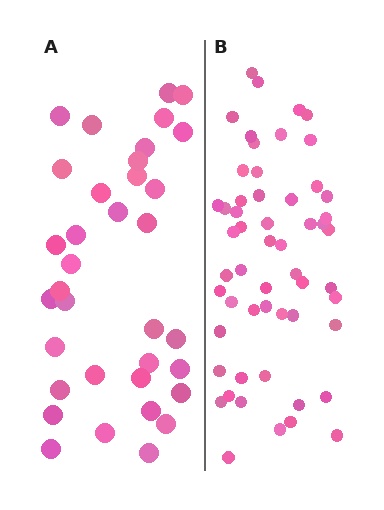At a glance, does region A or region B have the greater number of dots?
Region B (the right region) has more dots.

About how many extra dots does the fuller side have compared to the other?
Region B has approximately 20 more dots than region A.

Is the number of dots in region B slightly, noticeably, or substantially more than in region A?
Region B has substantially more. The ratio is roughly 1.6 to 1.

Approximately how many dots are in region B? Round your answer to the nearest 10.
About 60 dots. (The exact count is 55, which rounds to 60.)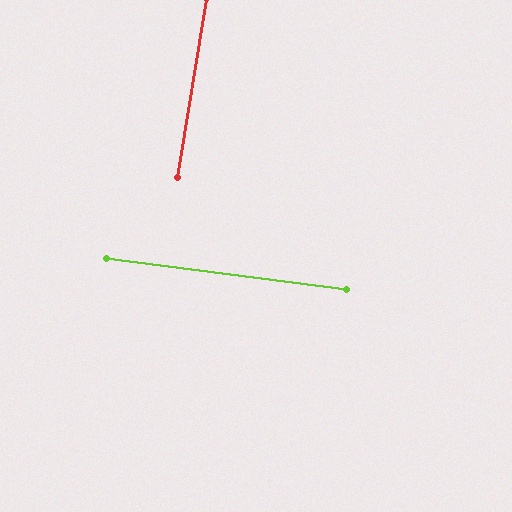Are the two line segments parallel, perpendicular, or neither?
Perpendicular — they meet at approximately 88°.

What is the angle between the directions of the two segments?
Approximately 88 degrees.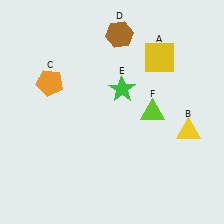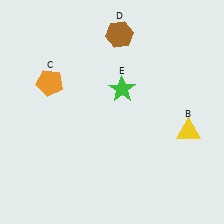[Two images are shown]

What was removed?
The lime triangle (F), the yellow square (A) were removed in Image 2.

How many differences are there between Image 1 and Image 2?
There are 2 differences between the two images.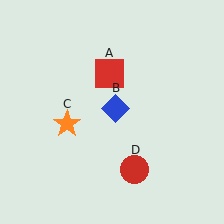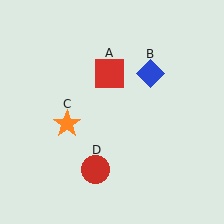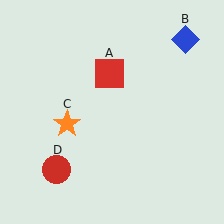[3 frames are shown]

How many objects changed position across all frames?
2 objects changed position: blue diamond (object B), red circle (object D).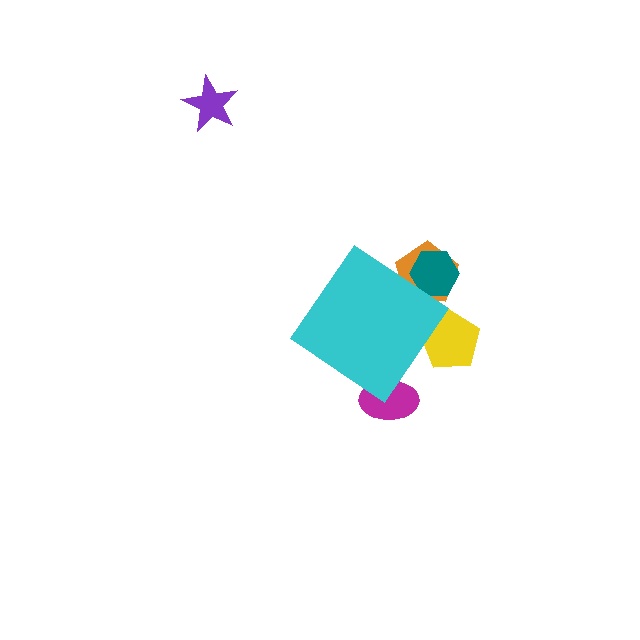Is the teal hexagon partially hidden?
Yes, the teal hexagon is partially hidden behind the cyan diamond.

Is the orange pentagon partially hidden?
Yes, the orange pentagon is partially hidden behind the cyan diamond.